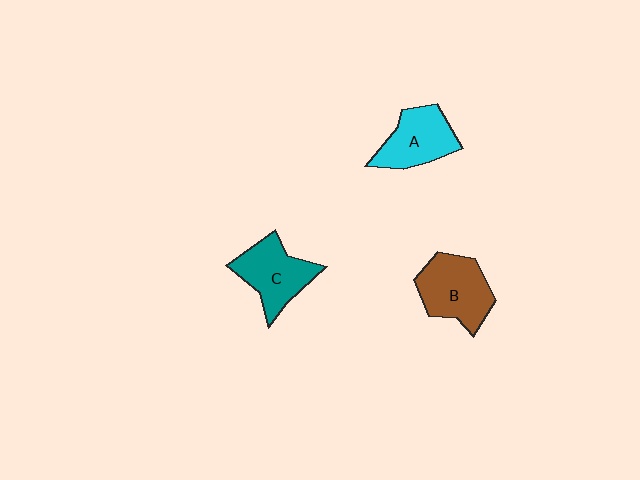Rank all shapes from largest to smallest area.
From largest to smallest: B (brown), C (teal), A (cyan).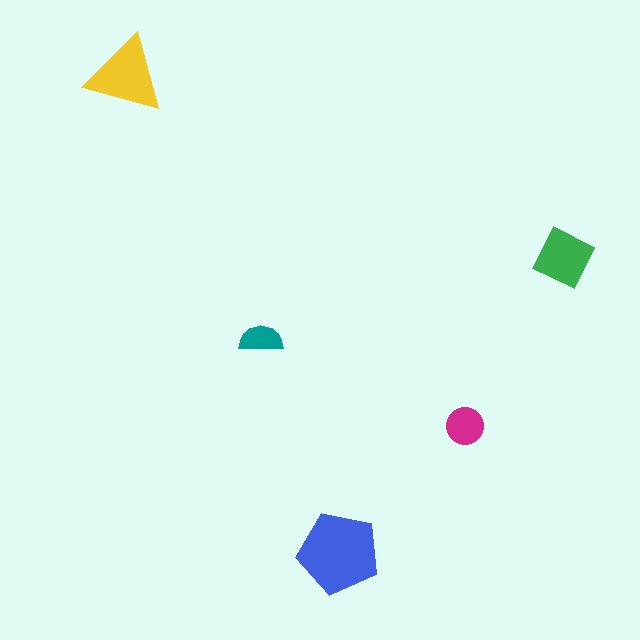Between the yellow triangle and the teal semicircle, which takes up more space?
The yellow triangle.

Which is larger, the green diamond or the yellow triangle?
The yellow triangle.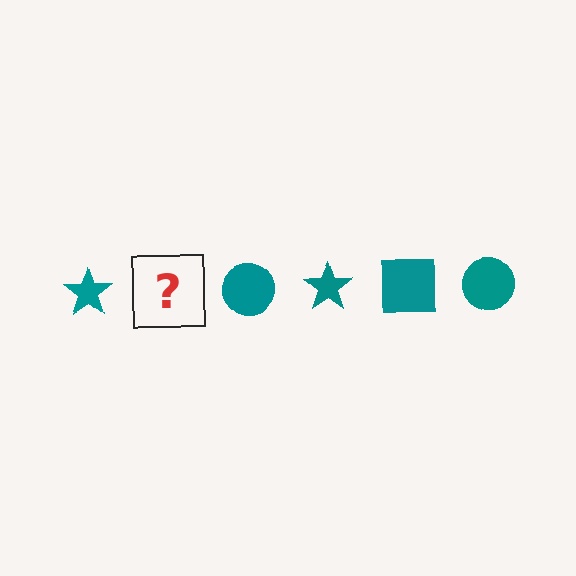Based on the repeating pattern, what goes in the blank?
The blank should be a teal square.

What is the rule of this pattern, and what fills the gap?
The rule is that the pattern cycles through star, square, circle shapes in teal. The gap should be filled with a teal square.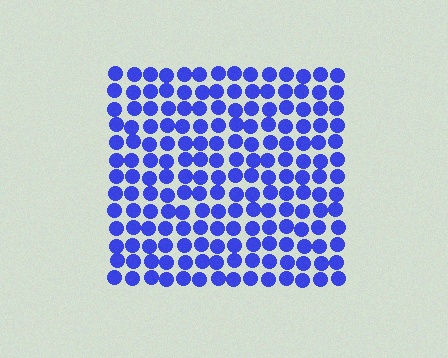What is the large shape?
The large shape is a square.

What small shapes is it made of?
It is made of small circles.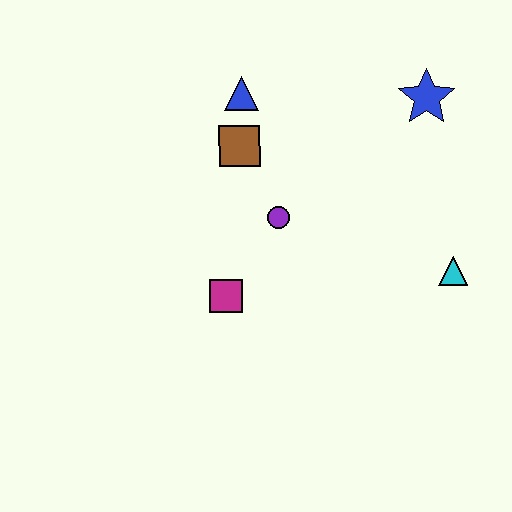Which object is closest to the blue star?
The cyan triangle is closest to the blue star.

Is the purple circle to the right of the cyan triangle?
No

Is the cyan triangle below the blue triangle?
Yes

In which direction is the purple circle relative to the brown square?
The purple circle is below the brown square.